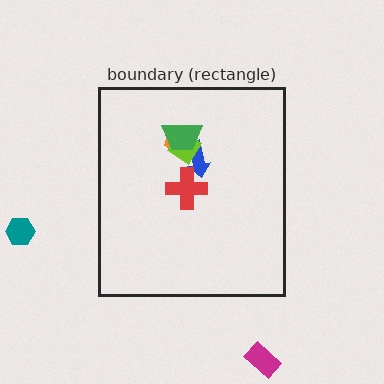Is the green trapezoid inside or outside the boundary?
Inside.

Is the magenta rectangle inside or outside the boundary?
Outside.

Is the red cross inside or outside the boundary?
Inside.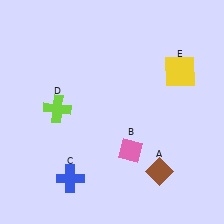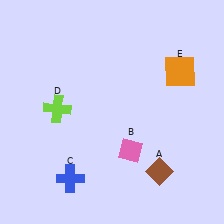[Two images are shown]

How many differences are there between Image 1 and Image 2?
There is 1 difference between the two images.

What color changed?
The square (E) changed from yellow in Image 1 to orange in Image 2.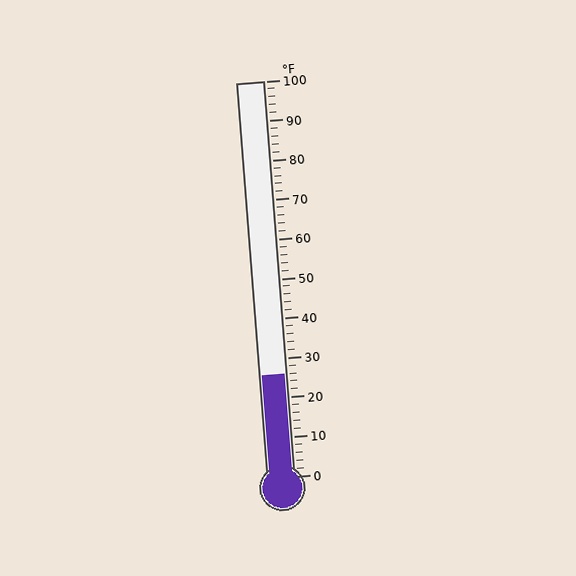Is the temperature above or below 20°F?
The temperature is above 20°F.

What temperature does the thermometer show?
The thermometer shows approximately 26°F.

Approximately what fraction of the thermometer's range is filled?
The thermometer is filled to approximately 25% of its range.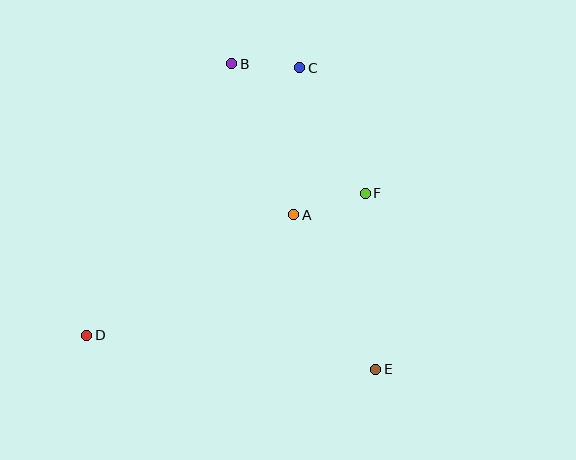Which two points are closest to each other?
Points B and C are closest to each other.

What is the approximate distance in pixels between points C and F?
The distance between C and F is approximately 141 pixels.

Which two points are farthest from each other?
Points C and D are farthest from each other.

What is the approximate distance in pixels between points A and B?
The distance between A and B is approximately 163 pixels.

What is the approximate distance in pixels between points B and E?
The distance between B and E is approximately 338 pixels.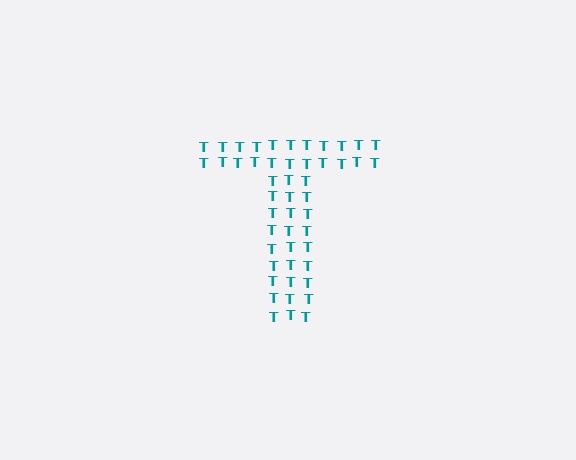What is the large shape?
The large shape is the letter T.